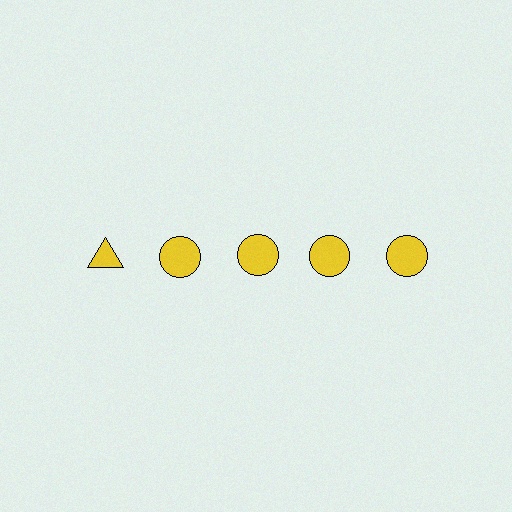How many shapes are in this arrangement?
There are 5 shapes arranged in a grid pattern.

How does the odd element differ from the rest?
It has a different shape: triangle instead of circle.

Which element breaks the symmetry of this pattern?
The yellow triangle in the top row, leftmost column breaks the symmetry. All other shapes are yellow circles.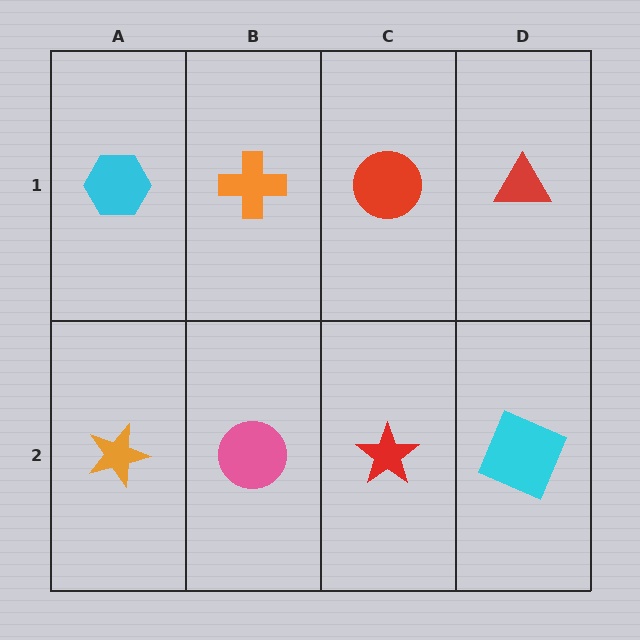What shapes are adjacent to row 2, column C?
A red circle (row 1, column C), a pink circle (row 2, column B), a cyan square (row 2, column D).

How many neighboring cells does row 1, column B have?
3.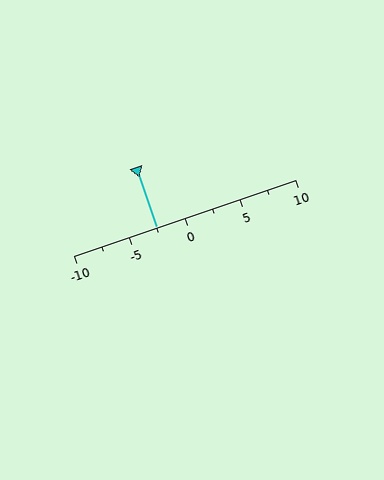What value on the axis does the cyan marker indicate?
The marker indicates approximately -2.5.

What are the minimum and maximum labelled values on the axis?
The axis runs from -10 to 10.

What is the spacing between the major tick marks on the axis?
The major ticks are spaced 5 apart.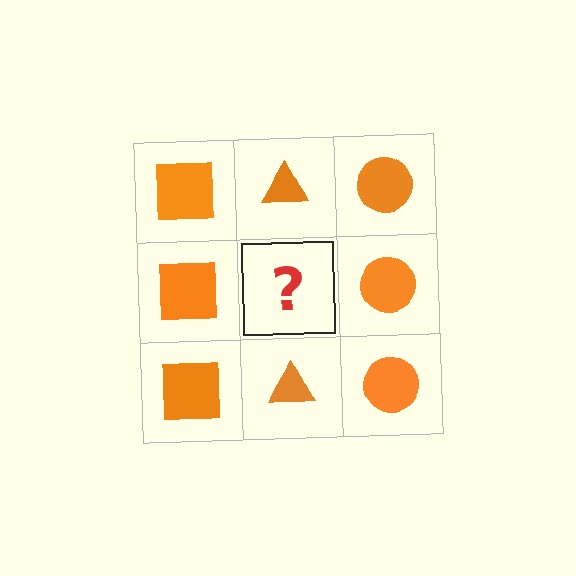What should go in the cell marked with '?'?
The missing cell should contain an orange triangle.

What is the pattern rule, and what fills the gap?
The rule is that each column has a consistent shape. The gap should be filled with an orange triangle.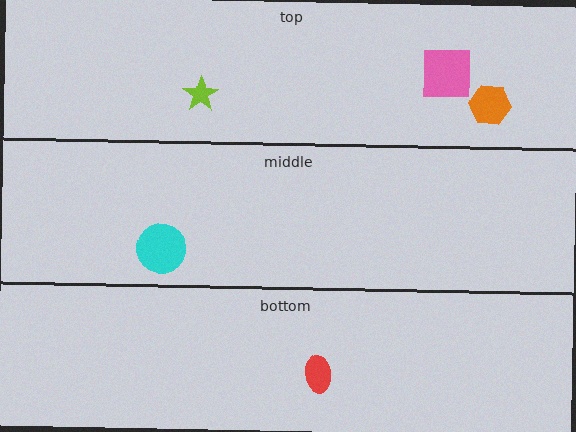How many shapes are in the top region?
3.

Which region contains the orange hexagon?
The top region.